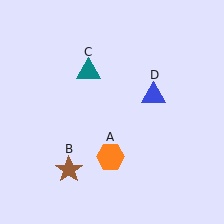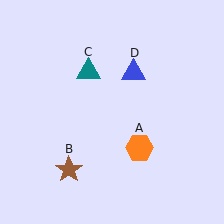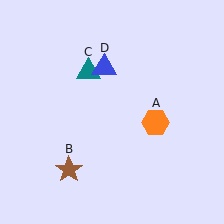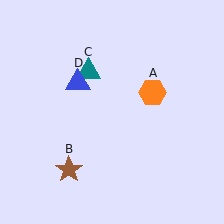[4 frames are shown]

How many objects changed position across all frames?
2 objects changed position: orange hexagon (object A), blue triangle (object D).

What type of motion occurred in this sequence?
The orange hexagon (object A), blue triangle (object D) rotated counterclockwise around the center of the scene.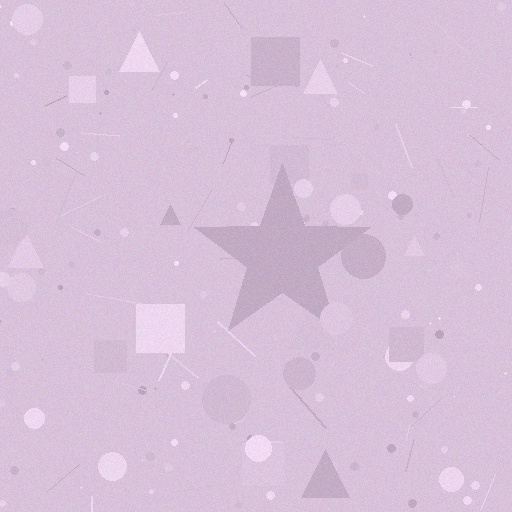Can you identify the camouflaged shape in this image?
The camouflaged shape is a star.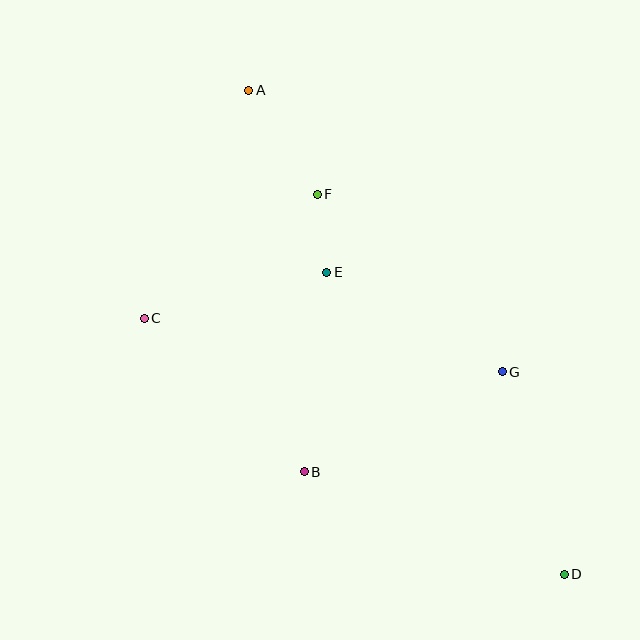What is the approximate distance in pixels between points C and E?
The distance between C and E is approximately 188 pixels.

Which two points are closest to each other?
Points E and F are closest to each other.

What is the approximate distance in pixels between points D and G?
The distance between D and G is approximately 212 pixels.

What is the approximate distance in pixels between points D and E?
The distance between D and E is approximately 384 pixels.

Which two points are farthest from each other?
Points A and D are farthest from each other.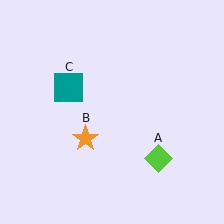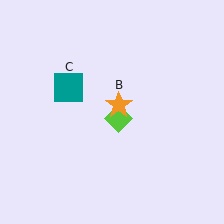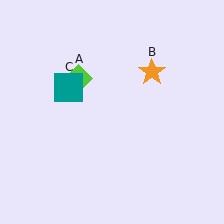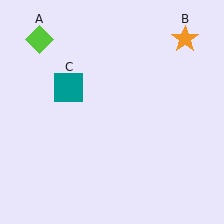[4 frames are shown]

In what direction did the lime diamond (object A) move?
The lime diamond (object A) moved up and to the left.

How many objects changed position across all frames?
2 objects changed position: lime diamond (object A), orange star (object B).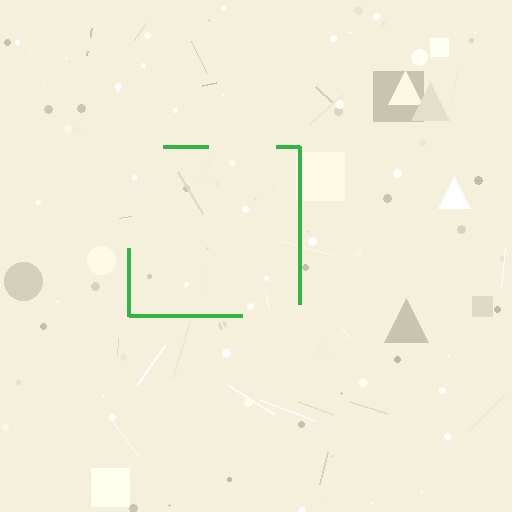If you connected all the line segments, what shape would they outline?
They would outline a square.